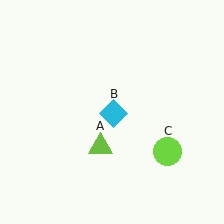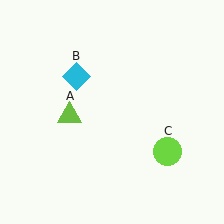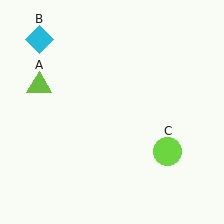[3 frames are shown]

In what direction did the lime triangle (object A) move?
The lime triangle (object A) moved up and to the left.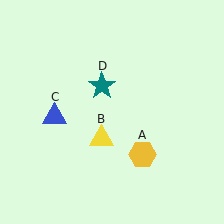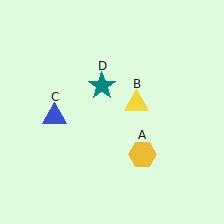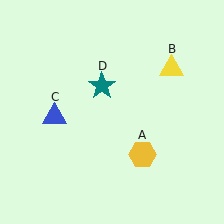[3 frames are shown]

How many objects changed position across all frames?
1 object changed position: yellow triangle (object B).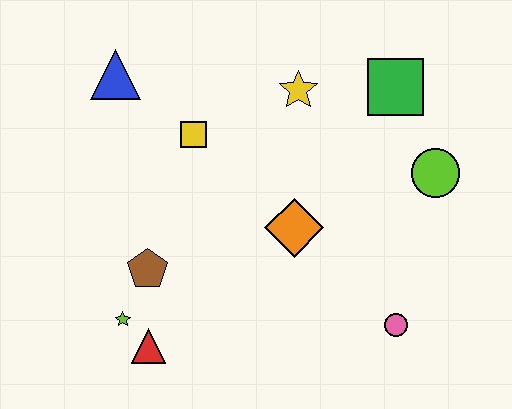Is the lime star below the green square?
Yes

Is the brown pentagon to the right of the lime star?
Yes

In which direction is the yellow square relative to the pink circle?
The yellow square is to the left of the pink circle.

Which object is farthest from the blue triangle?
The pink circle is farthest from the blue triangle.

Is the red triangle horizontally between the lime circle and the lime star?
Yes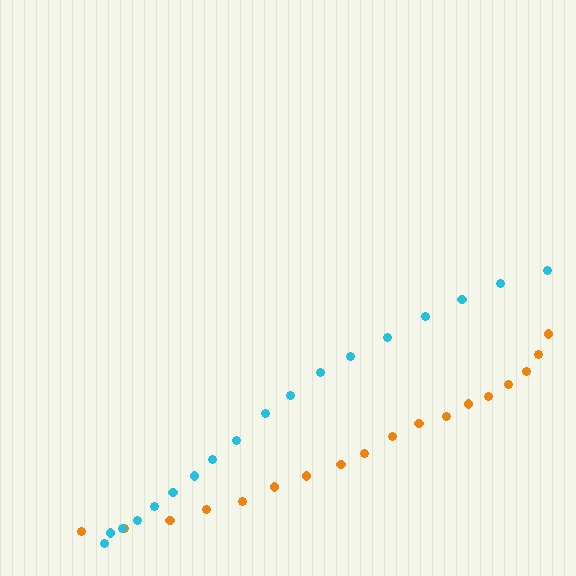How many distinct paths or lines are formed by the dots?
There are 2 distinct paths.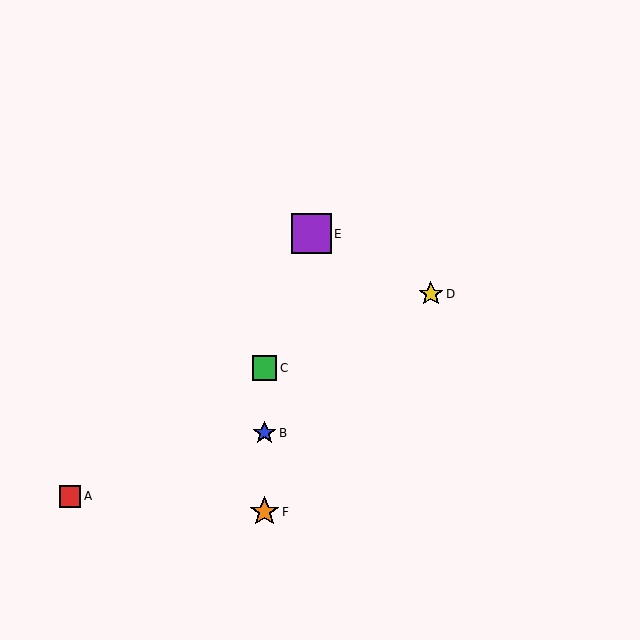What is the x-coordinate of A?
Object A is at x≈70.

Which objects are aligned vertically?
Objects B, C, F are aligned vertically.